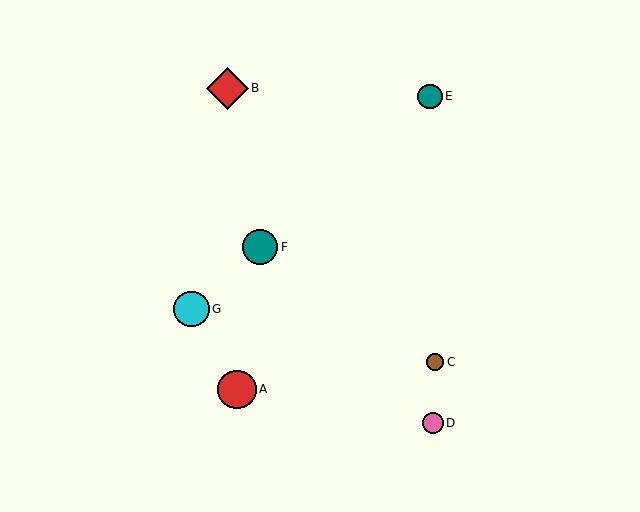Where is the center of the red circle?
The center of the red circle is at (237, 389).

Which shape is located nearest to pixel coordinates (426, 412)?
The pink circle (labeled D) at (433, 423) is nearest to that location.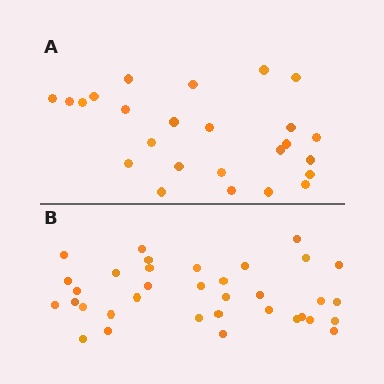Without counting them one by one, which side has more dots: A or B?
Region B (the bottom region) has more dots.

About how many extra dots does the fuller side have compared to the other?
Region B has roughly 10 or so more dots than region A.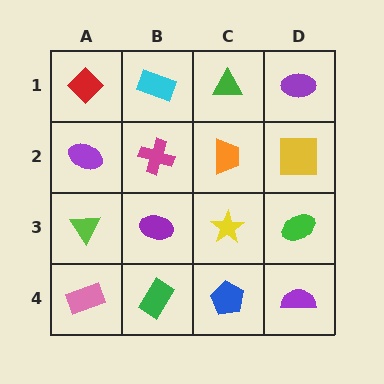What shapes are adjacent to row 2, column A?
A red diamond (row 1, column A), a lime triangle (row 3, column A), a magenta cross (row 2, column B).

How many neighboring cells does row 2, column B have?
4.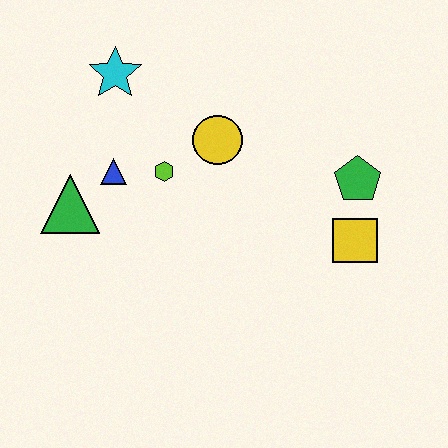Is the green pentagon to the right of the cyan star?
Yes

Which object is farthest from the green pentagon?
The green triangle is farthest from the green pentagon.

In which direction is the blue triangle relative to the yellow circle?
The blue triangle is to the left of the yellow circle.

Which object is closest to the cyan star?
The blue triangle is closest to the cyan star.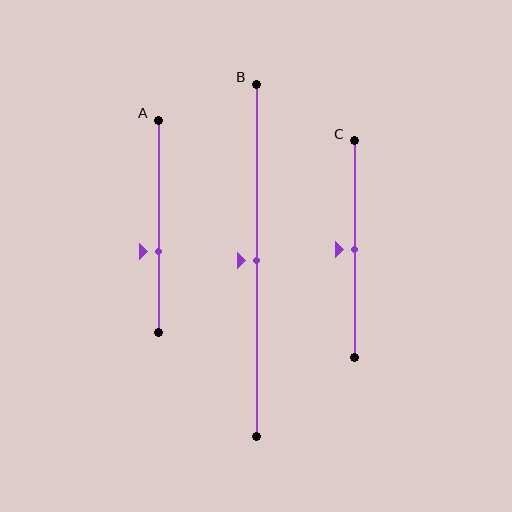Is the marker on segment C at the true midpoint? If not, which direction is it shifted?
Yes, the marker on segment C is at the true midpoint.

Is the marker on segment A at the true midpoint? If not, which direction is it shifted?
No, the marker on segment A is shifted downward by about 12% of the segment length.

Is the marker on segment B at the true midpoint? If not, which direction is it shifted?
Yes, the marker on segment B is at the true midpoint.